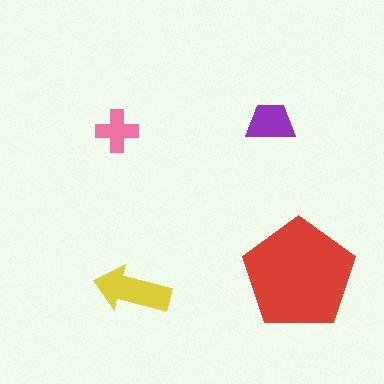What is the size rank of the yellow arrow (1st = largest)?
2nd.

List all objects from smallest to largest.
The pink cross, the purple trapezoid, the yellow arrow, the red pentagon.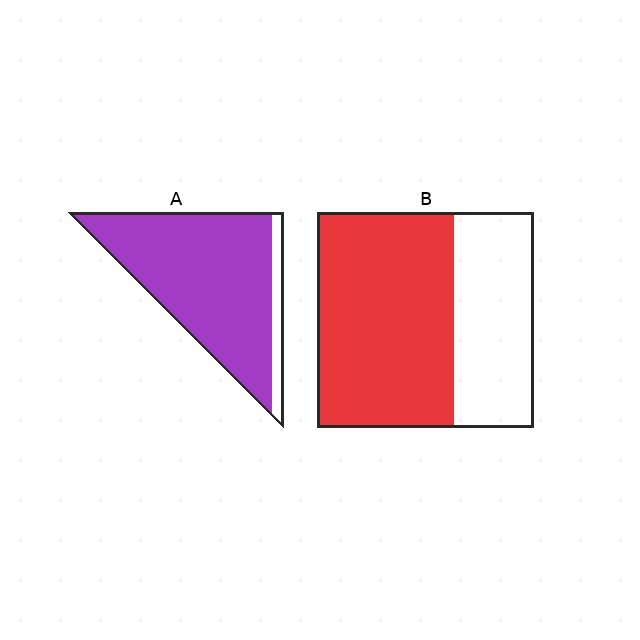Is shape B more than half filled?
Yes.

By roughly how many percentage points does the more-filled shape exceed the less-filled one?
By roughly 25 percentage points (A over B).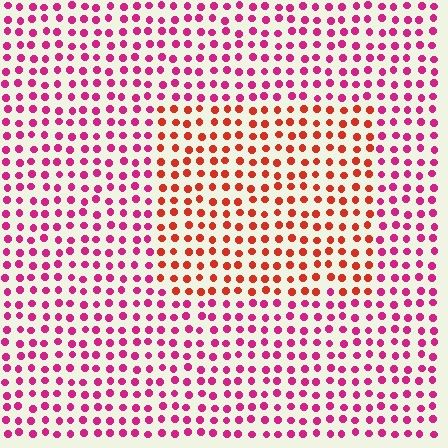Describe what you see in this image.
The image is filled with small magenta elements in a uniform arrangement. A rectangle-shaped region is visible where the elements are tinted to a slightly different hue, forming a subtle color boundary.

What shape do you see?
I see a rectangle.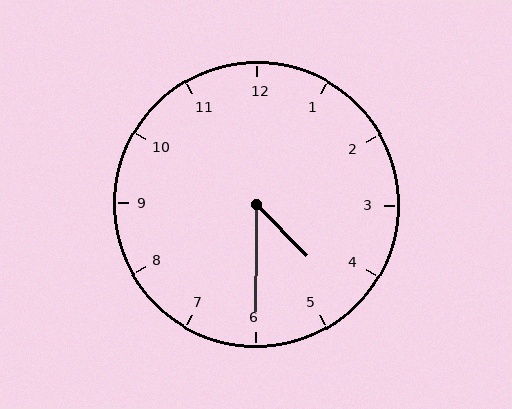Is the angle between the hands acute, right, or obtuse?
It is acute.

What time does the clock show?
4:30.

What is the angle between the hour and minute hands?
Approximately 45 degrees.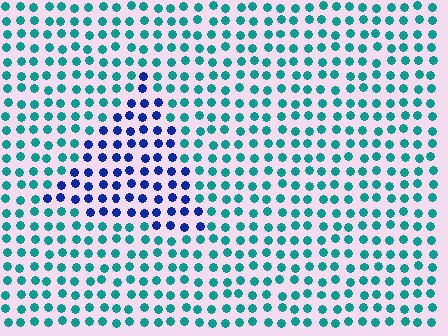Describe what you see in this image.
The image is filled with small teal elements in a uniform arrangement. A triangle-shaped region is visible where the elements are tinted to a slightly different hue, forming a subtle color boundary.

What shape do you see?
I see a triangle.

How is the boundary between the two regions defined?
The boundary is defined purely by a slight shift in hue (about 55 degrees). Spacing, size, and orientation are identical on both sides.